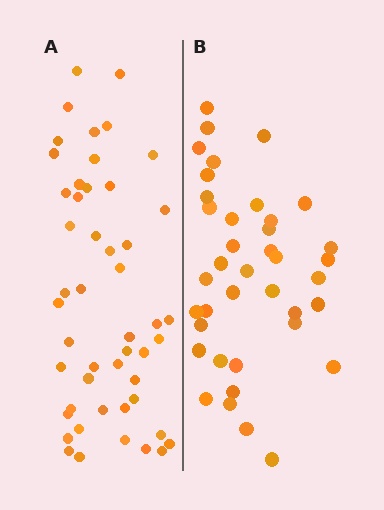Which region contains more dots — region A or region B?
Region A (the left region) has more dots.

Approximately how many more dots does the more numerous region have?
Region A has roughly 10 or so more dots than region B.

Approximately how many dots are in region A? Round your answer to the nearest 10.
About 50 dots. (The exact count is 49, which rounds to 50.)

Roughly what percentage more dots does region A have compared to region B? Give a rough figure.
About 25% more.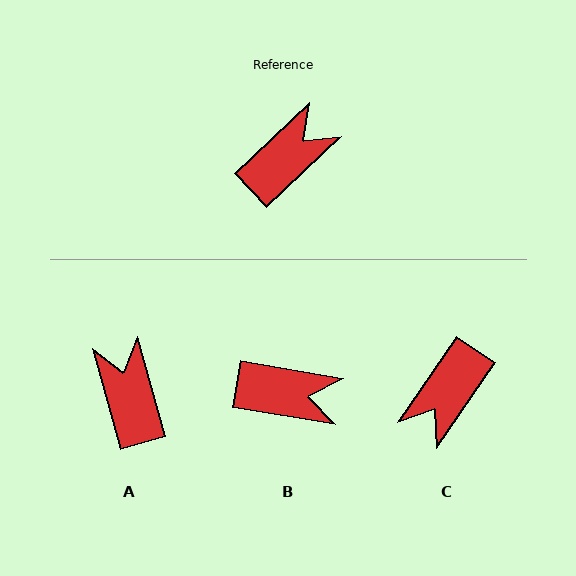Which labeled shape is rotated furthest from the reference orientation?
C, about 168 degrees away.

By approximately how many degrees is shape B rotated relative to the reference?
Approximately 53 degrees clockwise.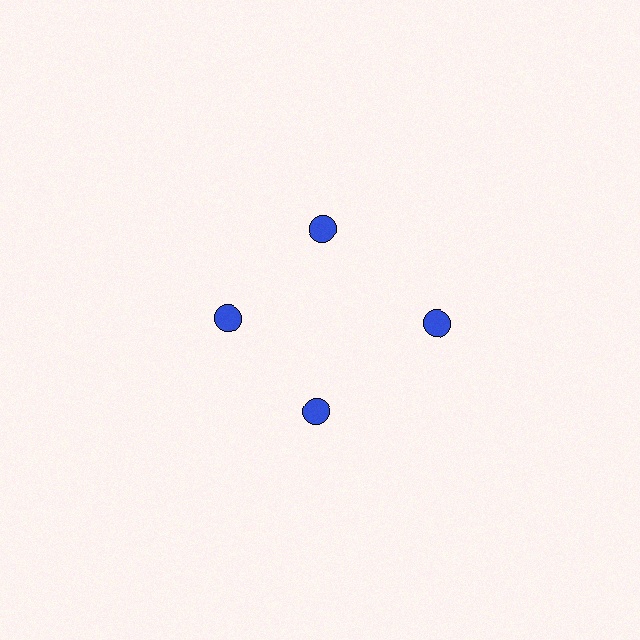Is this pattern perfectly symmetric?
No. The 4 blue circles are arranged in a ring, but one element near the 3 o'clock position is pushed outward from the center, breaking the 4-fold rotational symmetry.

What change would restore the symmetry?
The symmetry would be restored by moving it inward, back onto the ring so that all 4 circles sit at equal angles and equal distance from the center.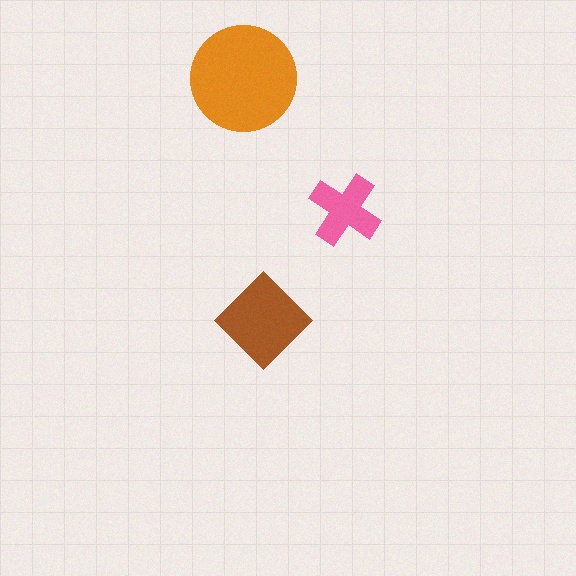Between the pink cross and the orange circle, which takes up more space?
The orange circle.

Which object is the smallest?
The pink cross.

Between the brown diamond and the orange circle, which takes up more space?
The orange circle.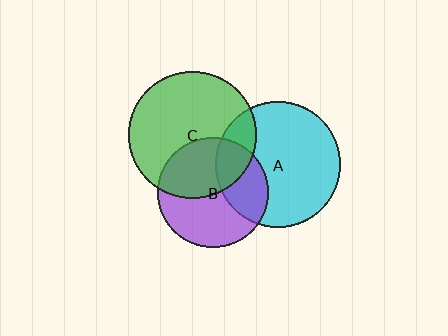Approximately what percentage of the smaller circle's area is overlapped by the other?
Approximately 20%.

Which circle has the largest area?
Circle C (green).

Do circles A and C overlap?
Yes.